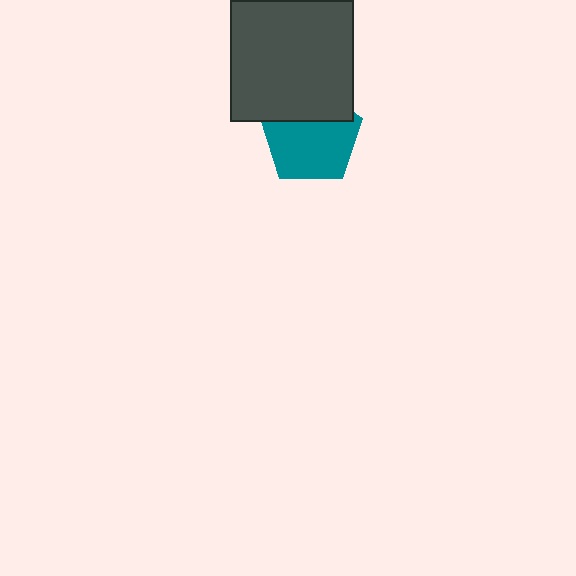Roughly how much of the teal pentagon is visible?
Most of it is visible (roughly 69%).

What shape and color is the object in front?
The object in front is a dark gray square.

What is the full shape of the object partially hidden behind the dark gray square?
The partially hidden object is a teal pentagon.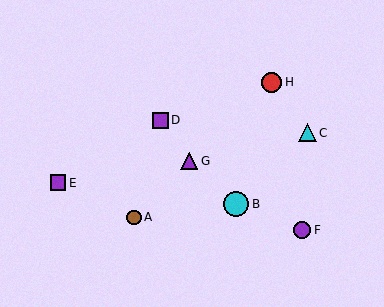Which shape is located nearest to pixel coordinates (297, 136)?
The cyan triangle (labeled C) at (308, 133) is nearest to that location.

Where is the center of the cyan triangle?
The center of the cyan triangle is at (308, 133).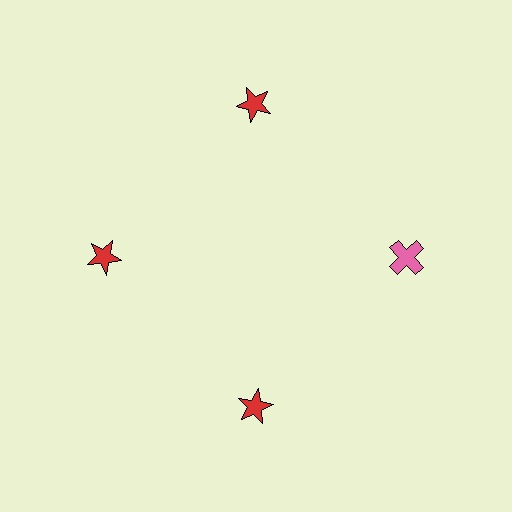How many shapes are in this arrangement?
There are 4 shapes arranged in a ring pattern.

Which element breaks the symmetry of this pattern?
The pink cross at roughly the 3 o'clock position breaks the symmetry. All other shapes are red stars.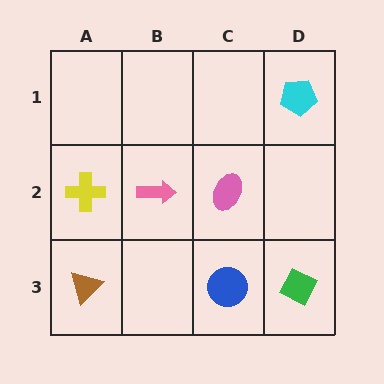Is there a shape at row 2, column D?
No, that cell is empty.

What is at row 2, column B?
A pink arrow.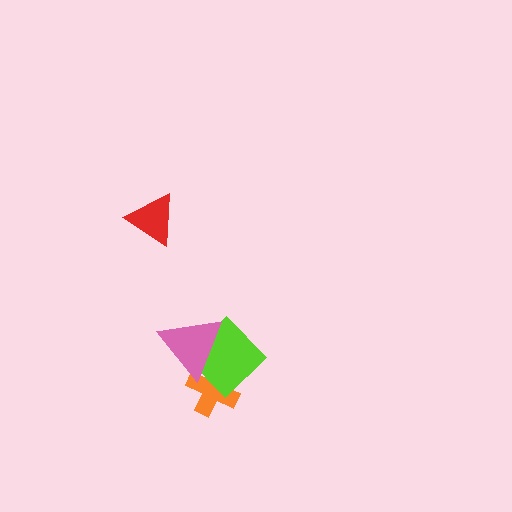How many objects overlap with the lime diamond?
2 objects overlap with the lime diamond.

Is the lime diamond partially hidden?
Yes, it is partially covered by another shape.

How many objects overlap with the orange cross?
2 objects overlap with the orange cross.